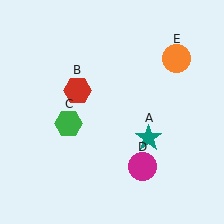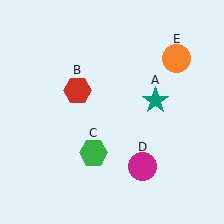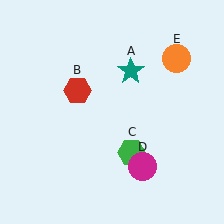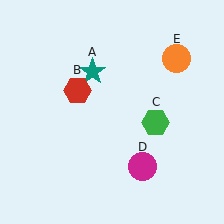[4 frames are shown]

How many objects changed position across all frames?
2 objects changed position: teal star (object A), green hexagon (object C).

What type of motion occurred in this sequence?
The teal star (object A), green hexagon (object C) rotated counterclockwise around the center of the scene.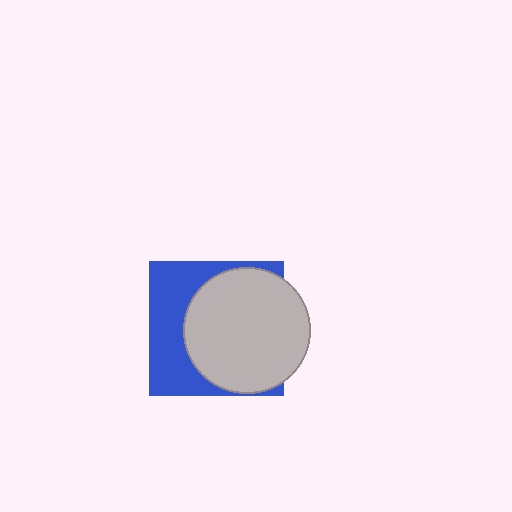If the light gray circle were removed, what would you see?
You would see the complete blue square.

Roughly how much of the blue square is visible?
A small part of it is visible (roughly 40%).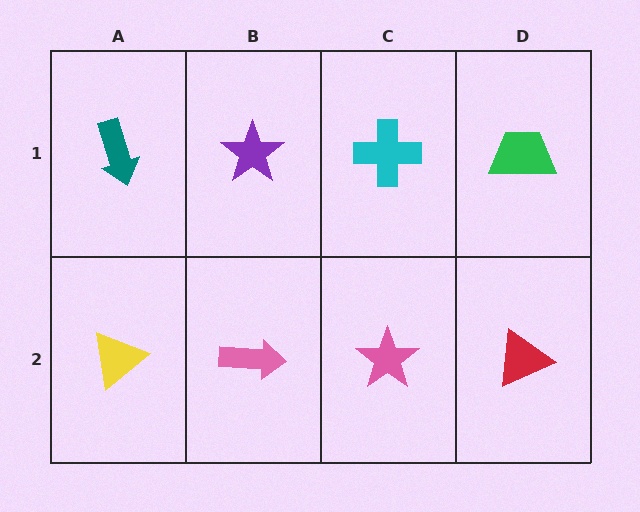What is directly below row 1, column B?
A pink arrow.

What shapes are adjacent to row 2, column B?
A purple star (row 1, column B), a yellow triangle (row 2, column A), a pink star (row 2, column C).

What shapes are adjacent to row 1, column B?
A pink arrow (row 2, column B), a teal arrow (row 1, column A), a cyan cross (row 1, column C).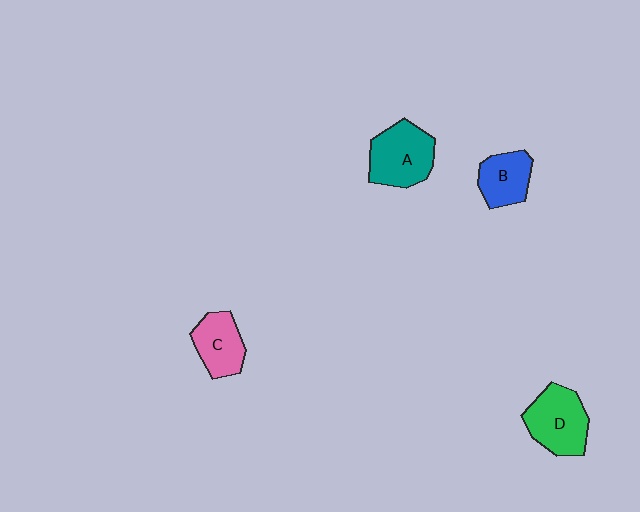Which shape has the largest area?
Shape A (teal).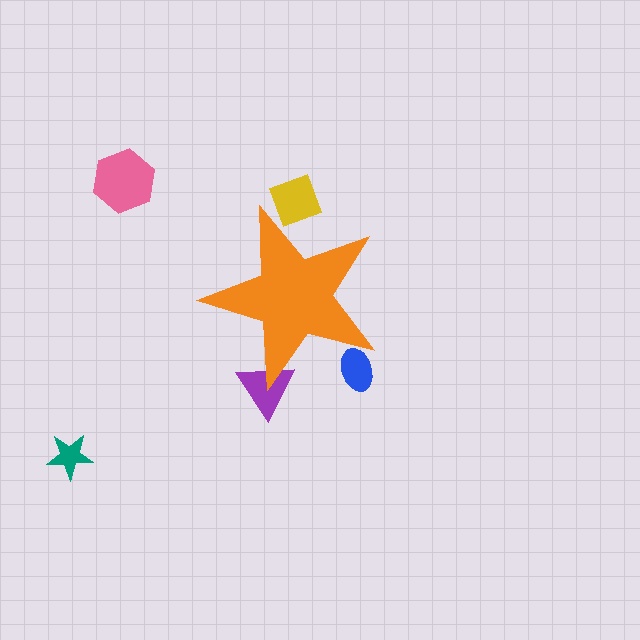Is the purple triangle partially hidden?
Yes, the purple triangle is partially hidden behind the orange star.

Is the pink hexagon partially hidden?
No, the pink hexagon is fully visible.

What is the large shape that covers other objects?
An orange star.